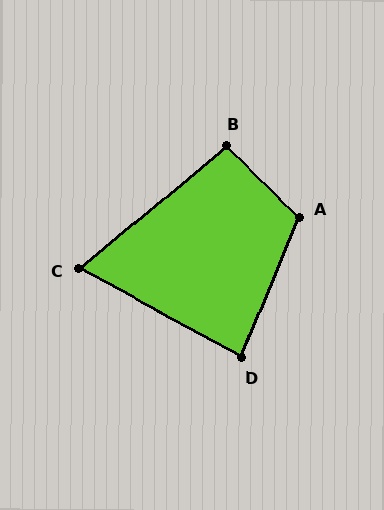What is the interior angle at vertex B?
Approximately 96 degrees (obtuse).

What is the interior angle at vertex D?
Approximately 84 degrees (acute).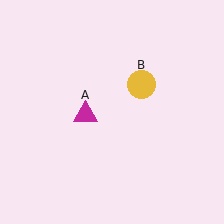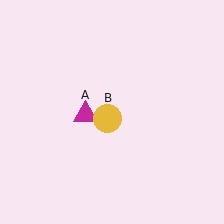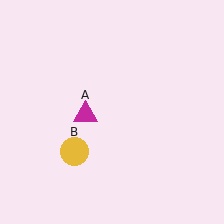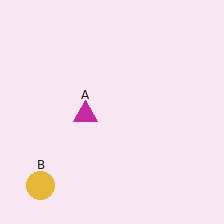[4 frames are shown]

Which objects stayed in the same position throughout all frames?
Magenta triangle (object A) remained stationary.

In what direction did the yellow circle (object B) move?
The yellow circle (object B) moved down and to the left.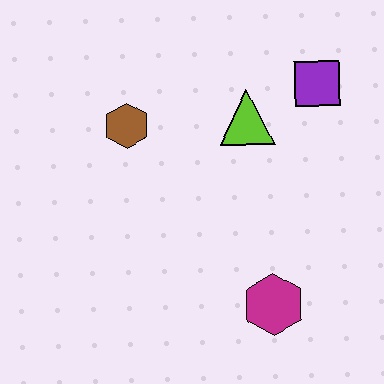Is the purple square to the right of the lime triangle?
Yes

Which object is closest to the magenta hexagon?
The lime triangle is closest to the magenta hexagon.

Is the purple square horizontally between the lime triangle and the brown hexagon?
No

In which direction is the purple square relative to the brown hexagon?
The purple square is to the right of the brown hexagon.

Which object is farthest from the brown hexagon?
The magenta hexagon is farthest from the brown hexagon.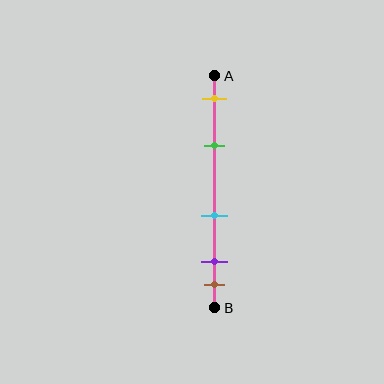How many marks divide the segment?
There are 5 marks dividing the segment.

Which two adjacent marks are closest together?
The purple and brown marks are the closest adjacent pair.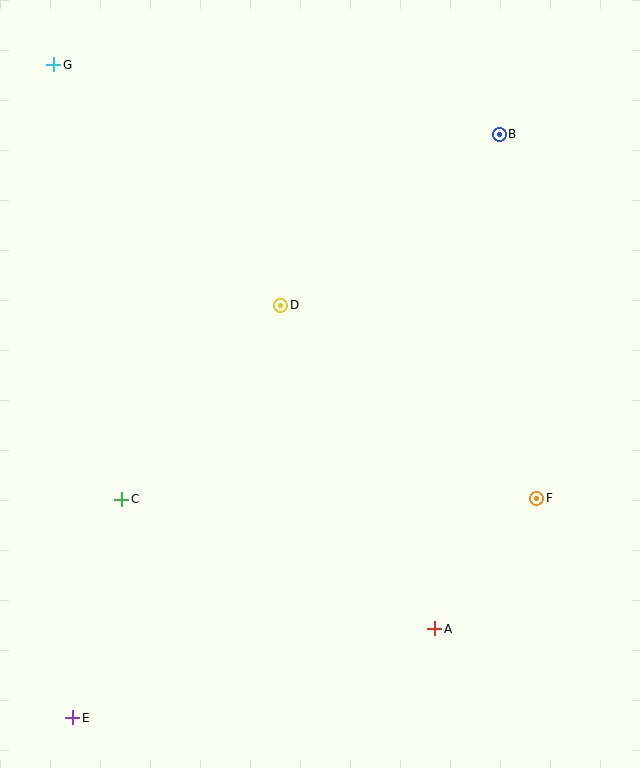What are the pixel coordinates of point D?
Point D is at (281, 305).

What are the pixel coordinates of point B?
Point B is at (499, 134).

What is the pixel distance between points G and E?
The distance between G and E is 653 pixels.